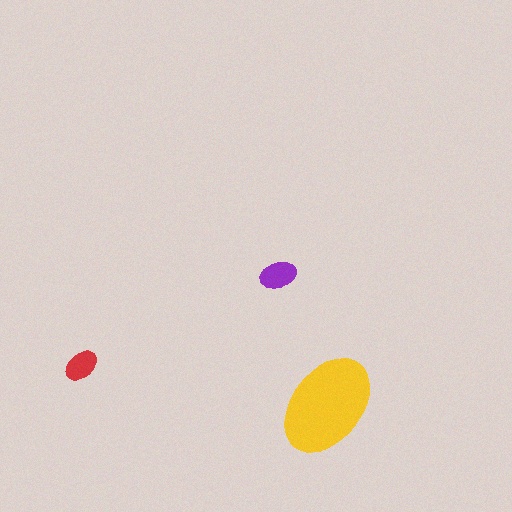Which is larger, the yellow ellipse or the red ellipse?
The yellow one.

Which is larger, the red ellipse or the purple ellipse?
The purple one.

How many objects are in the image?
There are 3 objects in the image.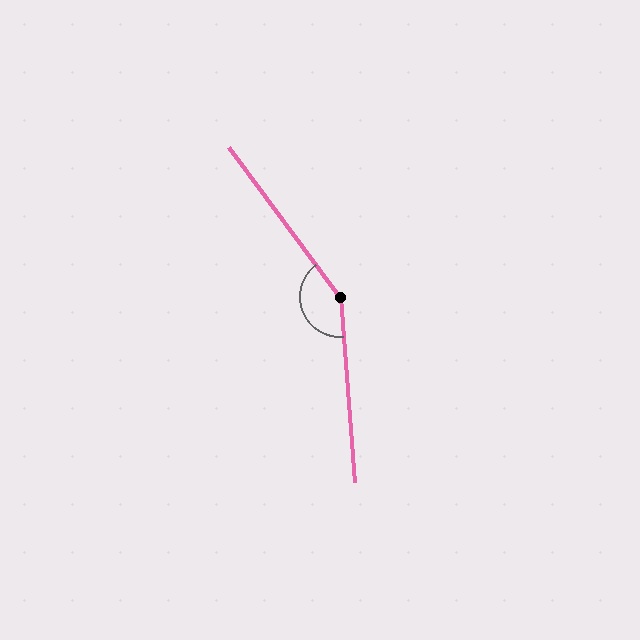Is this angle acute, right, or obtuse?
It is obtuse.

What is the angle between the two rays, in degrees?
Approximately 148 degrees.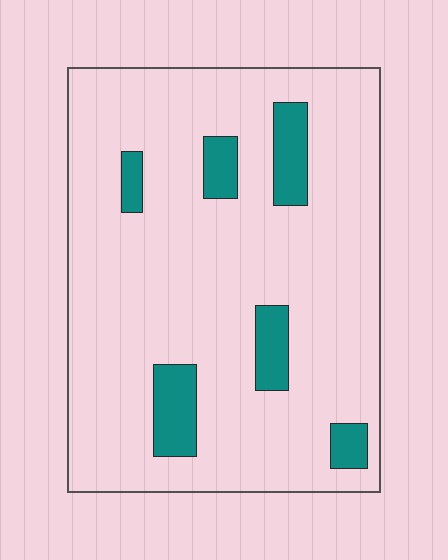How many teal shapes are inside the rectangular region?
6.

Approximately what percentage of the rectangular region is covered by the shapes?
Approximately 10%.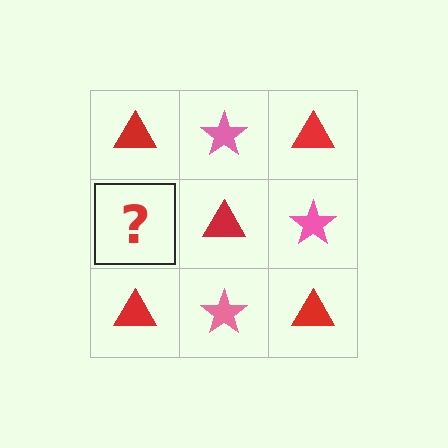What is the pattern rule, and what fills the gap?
The rule is that it alternates red triangle and pink star in a checkerboard pattern. The gap should be filled with a pink star.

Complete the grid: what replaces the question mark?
The question mark should be replaced with a pink star.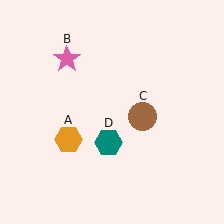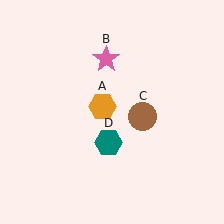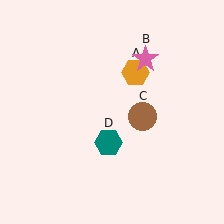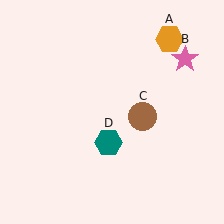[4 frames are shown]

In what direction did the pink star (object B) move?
The pink star (object B) moved right.